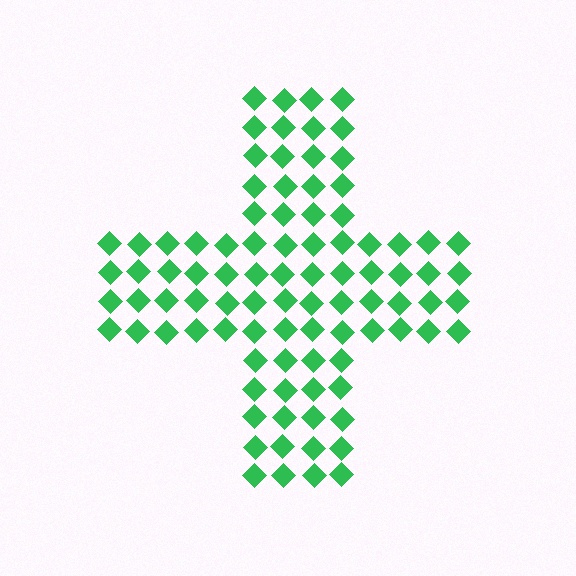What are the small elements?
The small elements are diamonds.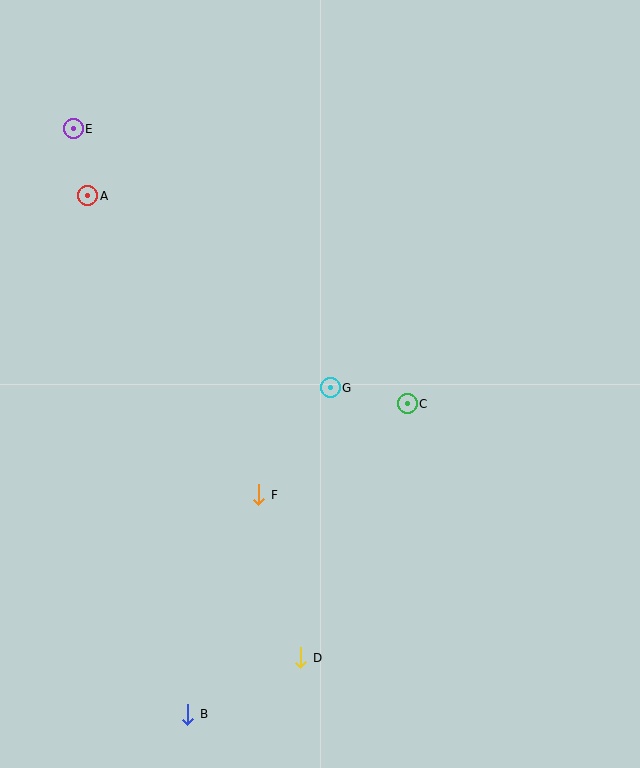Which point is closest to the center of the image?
Point G at (330, 388) is closest to the center.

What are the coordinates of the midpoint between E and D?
The midpoint between E and D is at (187, 393).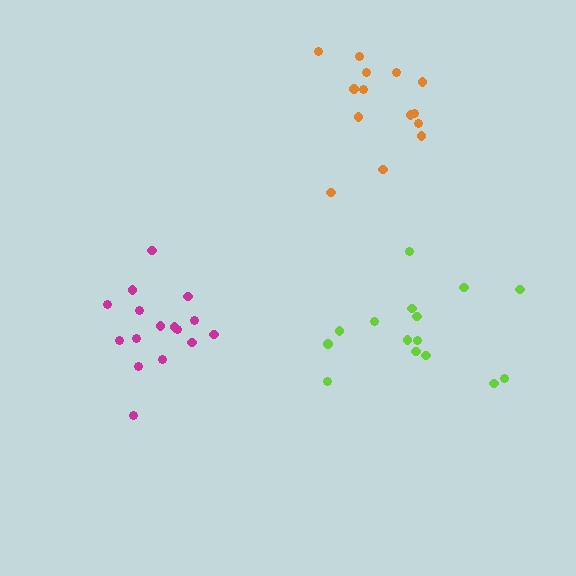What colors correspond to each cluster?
The clusters are colored: magenta, lime, orange.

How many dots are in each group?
Group 1: 16 dots, Group 2: 15 dots, Group 3: 14 dots (45 total).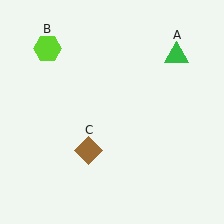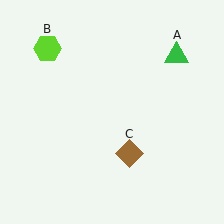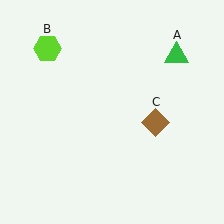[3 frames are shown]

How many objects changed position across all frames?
1 object changed position: brown diamond (object C).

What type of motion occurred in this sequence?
The brown diamond (object C) rotated counterclockwise around the center of the scene.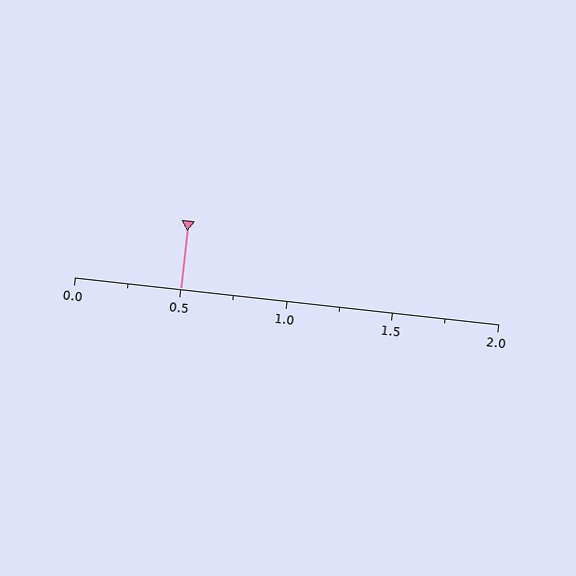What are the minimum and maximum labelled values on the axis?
The axis runs from 0.0 to 2.0.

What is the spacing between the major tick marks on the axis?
The major ticks are spaced 0.5 apart.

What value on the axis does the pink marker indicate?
The marker indicates approximately 0.5.